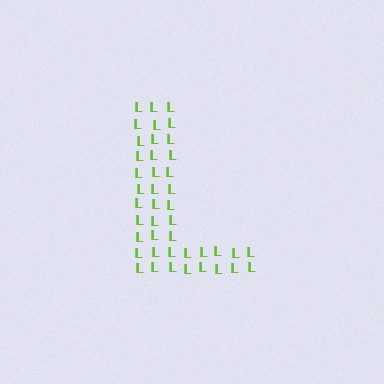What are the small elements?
The small elements are letter L's.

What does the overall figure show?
The overall figure shows the letter L.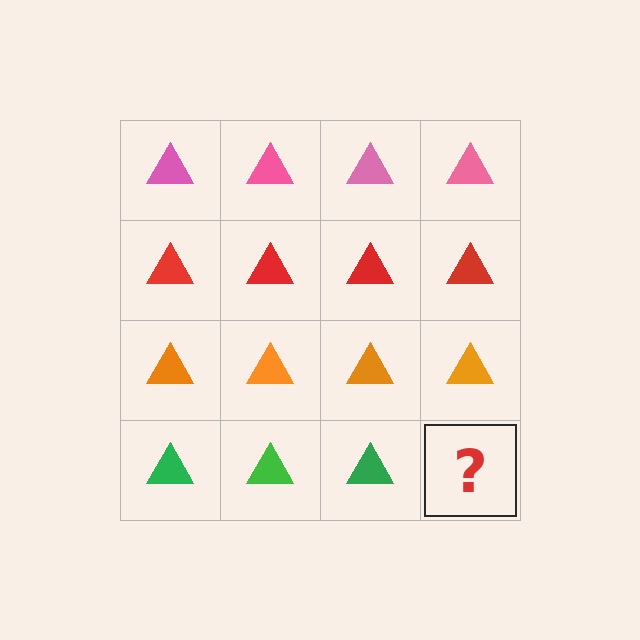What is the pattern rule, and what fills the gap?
The rule is that each row has a consistent color. The gap should be filled with a green triangle.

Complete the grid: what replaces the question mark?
The question mark should be replaced with a green triangle.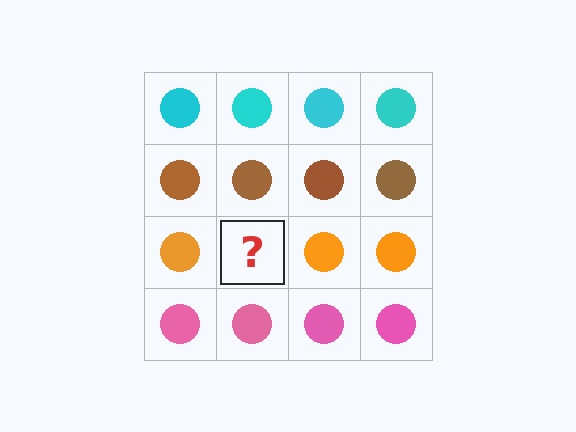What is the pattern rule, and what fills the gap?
The rule is that each row has a consistent color. The gap should be filled with an orange circle.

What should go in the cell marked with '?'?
The missing cell should contain an orange circle.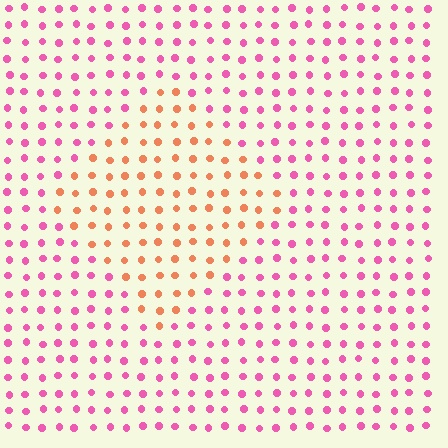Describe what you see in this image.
The image is filled with small pink elements in a uniform arrangement. A diamond-shaped region is visible where the elements are tinted to a slightly different hue, forming a subtle color boundary.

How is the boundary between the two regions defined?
The boundary is defined purely by a slight shift in hue (about 52 degrees). Spacing, size, and orientation are identical on both sides.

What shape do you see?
I see a diamond.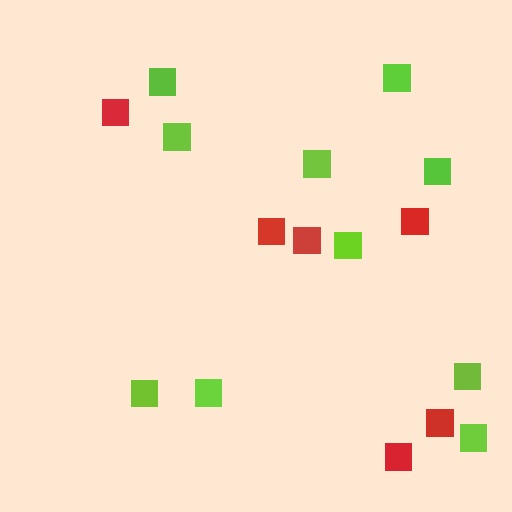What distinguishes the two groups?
There are 2 groups: one group of lime squares (10) and one group of red squares (6).